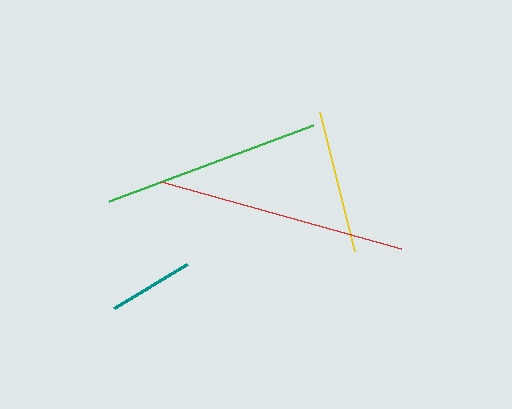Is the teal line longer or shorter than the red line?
The red line is longer than the teal line.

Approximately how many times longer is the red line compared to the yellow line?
The red line is approximately 1.7 times the length of the yellow line.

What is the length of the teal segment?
The teal segment is approximately 86 pixels long.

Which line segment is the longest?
The red line is the longest at approximately 249 pixels.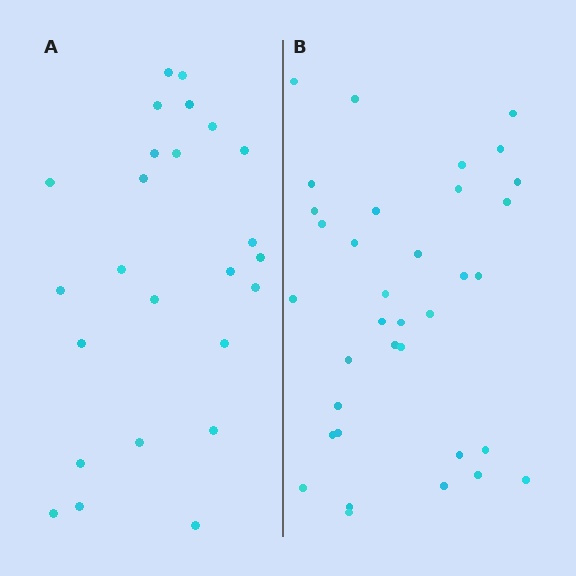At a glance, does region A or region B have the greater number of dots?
Region B (the right region) has more dots.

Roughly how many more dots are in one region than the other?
Region B has roughly 10 or so more dots than region A.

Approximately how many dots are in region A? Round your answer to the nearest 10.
About 20 dots. (The exact count is 25, which rounds to 20.)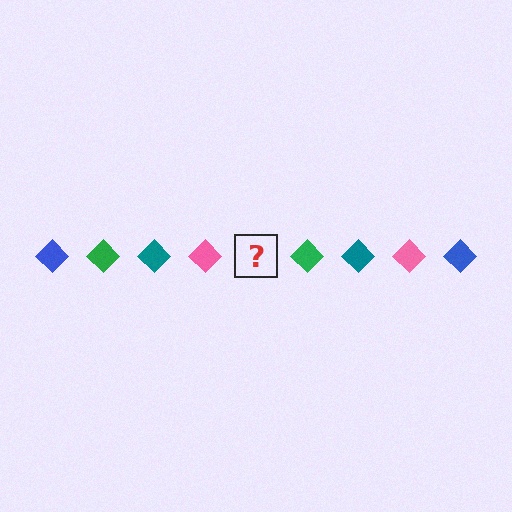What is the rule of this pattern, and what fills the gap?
The rule is that the pattern cycles through blue, green, teal, pink diamonds. The gap should be filled with a blue diamond.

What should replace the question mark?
The question mark should be replaced with a blue diamond.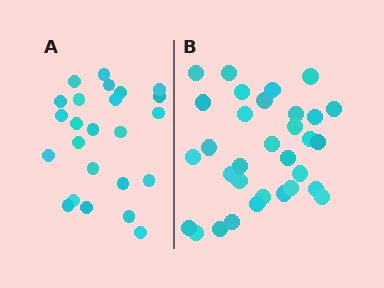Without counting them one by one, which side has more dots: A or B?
Region B (the right region) has more dots.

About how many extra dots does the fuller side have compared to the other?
Region B has roughly 8 or so more dots than region A.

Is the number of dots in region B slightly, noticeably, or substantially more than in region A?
Region B has noticeably more, but not dramatically so. The ratio is roughly 1.3 to 1.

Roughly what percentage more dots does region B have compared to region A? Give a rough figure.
About 35% more.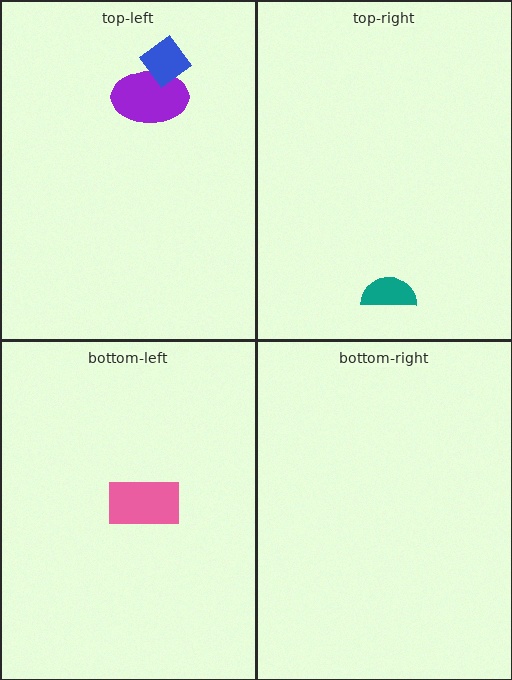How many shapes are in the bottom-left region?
1.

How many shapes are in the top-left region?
2.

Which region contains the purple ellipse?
The top-left region.